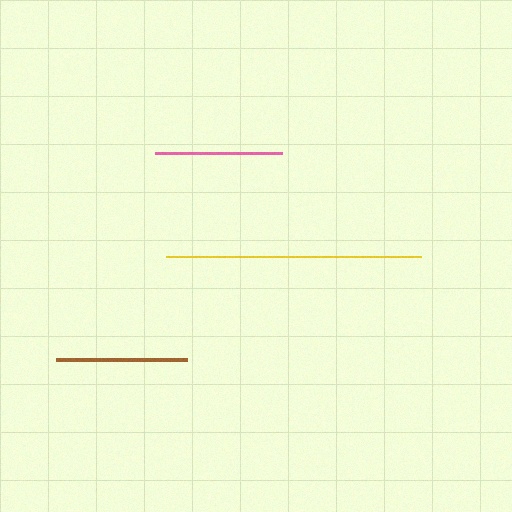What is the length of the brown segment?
The brown segment is approximately 131 pixels long.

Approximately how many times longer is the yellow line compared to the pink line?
The yellow line is approximately 2.0 times the length of the pink line.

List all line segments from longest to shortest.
From longest to shortest: yellow, brown, pink.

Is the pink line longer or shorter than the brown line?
The brown line is longer than the pink line.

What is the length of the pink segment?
The pink segment is approximately 127 pixels long.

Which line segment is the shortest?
The pink line is the shortest at approximately 127 pixels.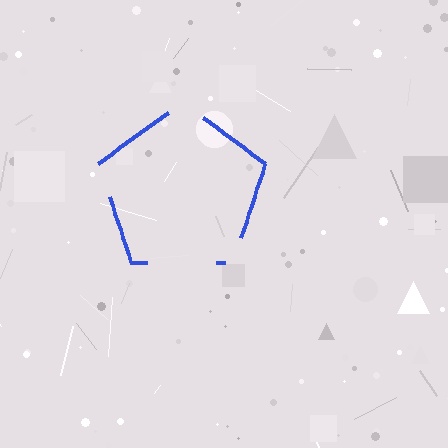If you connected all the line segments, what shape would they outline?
They would outline a pentagon.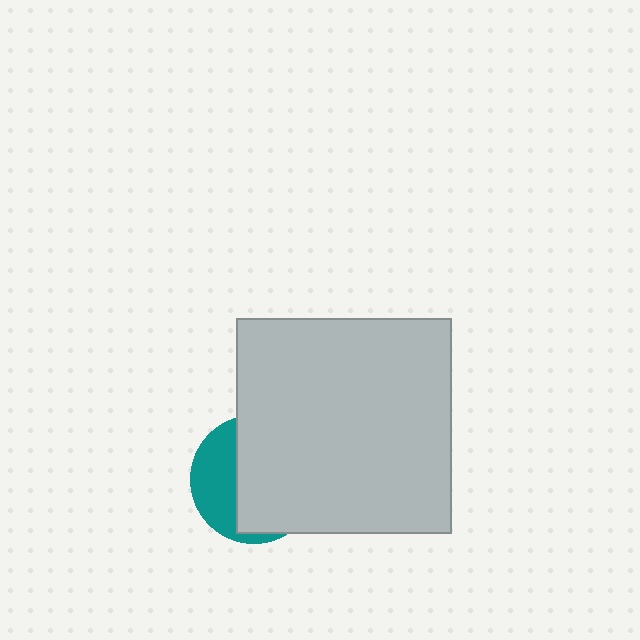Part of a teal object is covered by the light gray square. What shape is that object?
It is a circle.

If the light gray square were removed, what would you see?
You would see the complete teal circle.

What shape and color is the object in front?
The object in front is a light gray square.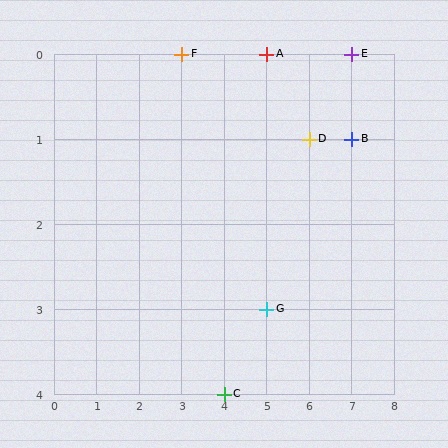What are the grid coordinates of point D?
Point D is at grid coordinates (6, 1).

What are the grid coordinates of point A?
Point A is at grid coordinates (5, 0).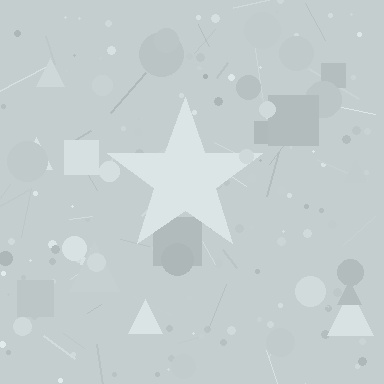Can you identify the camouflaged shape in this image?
The camouflaged shape is a star.